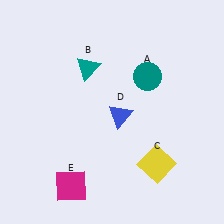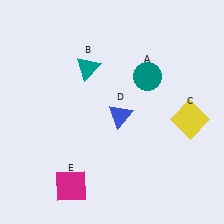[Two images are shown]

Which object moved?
The yellow square (C) moved up.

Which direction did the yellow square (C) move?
The yellow square (C) moved up.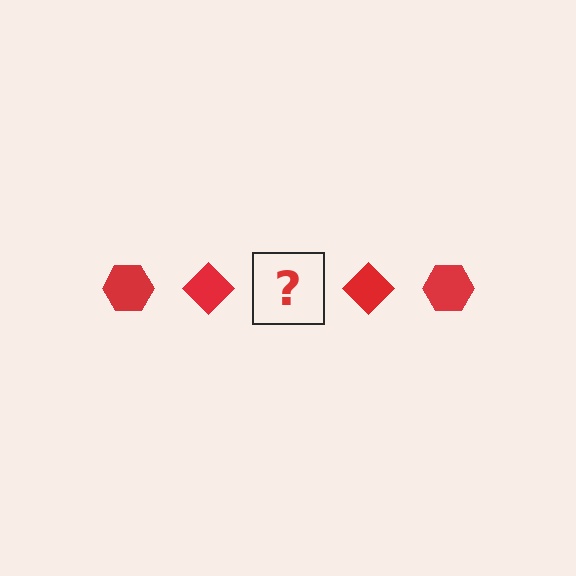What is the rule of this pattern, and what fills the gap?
The rule is that the pattern cycles through hexagon, diamond shapes in red. The gap should be filled with a red hexagon.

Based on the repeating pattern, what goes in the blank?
The blank should be a red hexagon.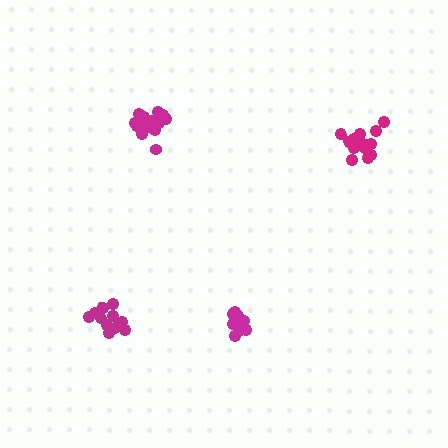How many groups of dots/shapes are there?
There are 4 groups.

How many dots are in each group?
Group 1: 13 dots, Group 2: 12 dots, Group 3: 15 dots, Group 4: 14 dots (54 total).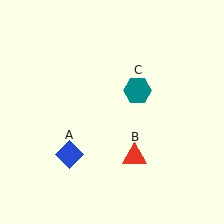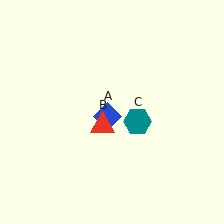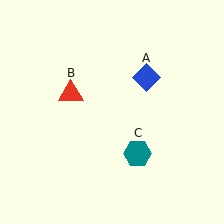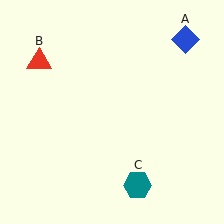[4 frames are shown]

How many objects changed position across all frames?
3 objects changed position: blue diamond (object A), red triangle (object B), teal hexagon (object C).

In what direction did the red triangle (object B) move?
The red triangle (object B) moved up and to the left.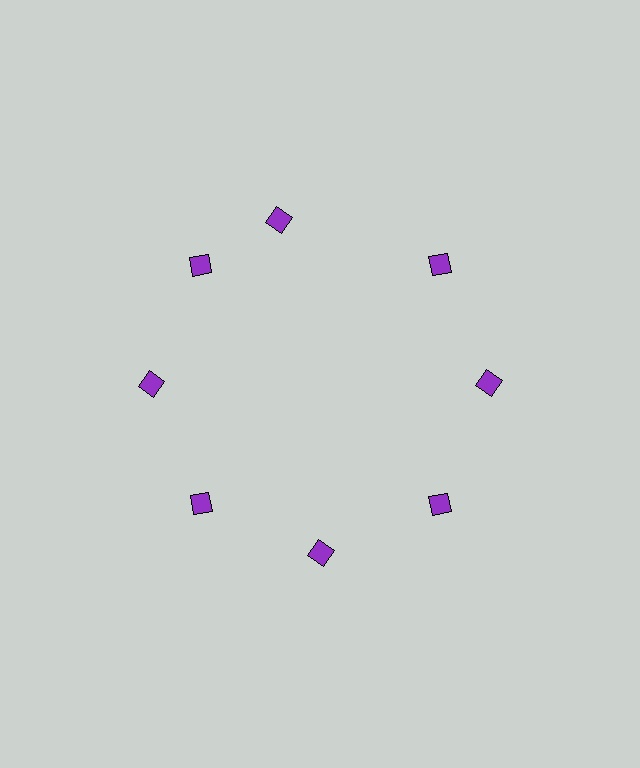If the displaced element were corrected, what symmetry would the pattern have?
It would have 8-fold rotational symmetry — the pattern would map onto itself every 45 degrees.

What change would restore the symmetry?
The symmetry would be restored by rotating it back into even spacing with its neighbors so that all 8 diamonds sit at equal angles and equal distance from the center.